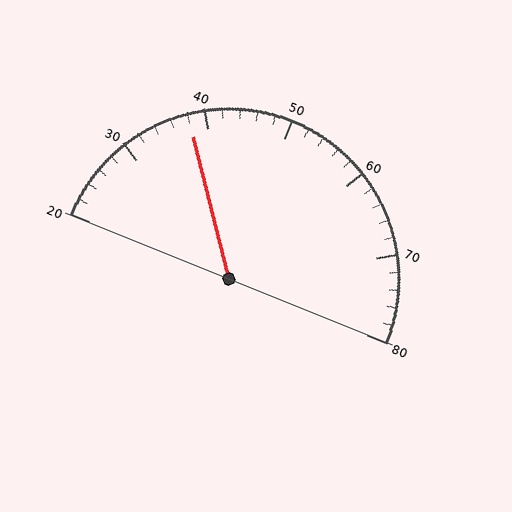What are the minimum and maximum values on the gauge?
The gauge ranges from 20 to 80.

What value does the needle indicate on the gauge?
The needle indicates approximately 38.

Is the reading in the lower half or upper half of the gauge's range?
The reading is in the lower half of the range (20 to 80).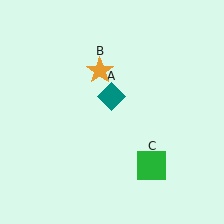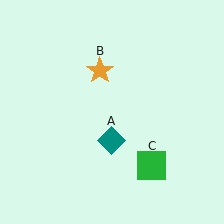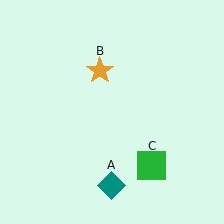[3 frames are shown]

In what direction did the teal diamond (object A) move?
The teal diamond (object A) moved down.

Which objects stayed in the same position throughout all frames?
Orange star (object B) and green square (object C) remained stationary.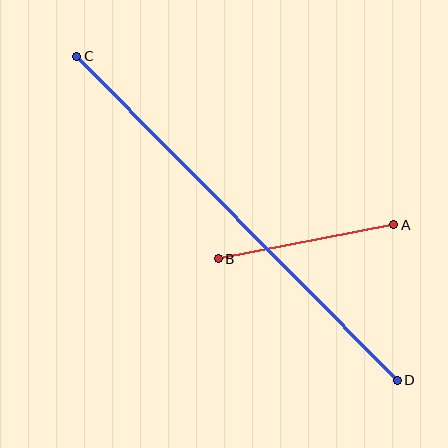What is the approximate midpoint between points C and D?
The midpoint is at approximately (237, 218) pixels.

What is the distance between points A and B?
The distance is approximately 179 pixels.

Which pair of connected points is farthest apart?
Points C and D are farthest apart.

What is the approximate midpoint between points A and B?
The midpoint is at approximately (306, 242) pixels.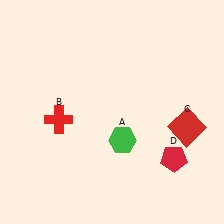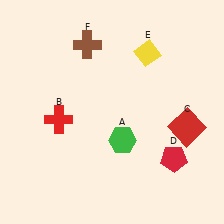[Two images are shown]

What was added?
A yellow diamond (E), a brown cross (F) were added in Image 2.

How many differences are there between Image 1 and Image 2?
There are 2 differences between the two images.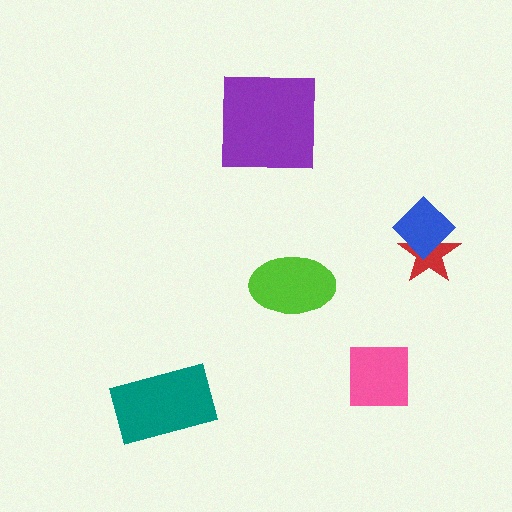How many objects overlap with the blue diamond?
1 object overlaps with the blue diamond.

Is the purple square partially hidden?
No, no other shape covers it.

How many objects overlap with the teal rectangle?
0 objects overlap with the teal rectangle.